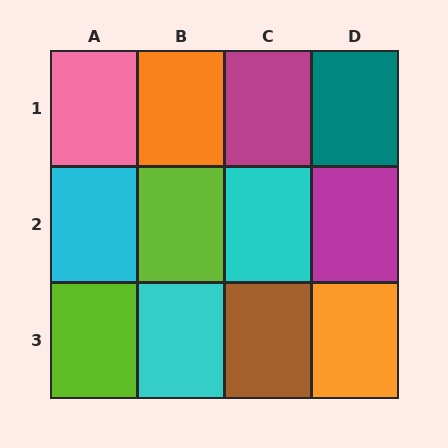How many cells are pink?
1 cell is pink.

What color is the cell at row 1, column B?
Orange.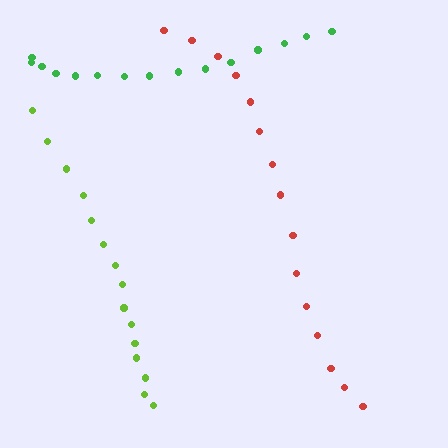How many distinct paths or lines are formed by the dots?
There are 3 distinct paths.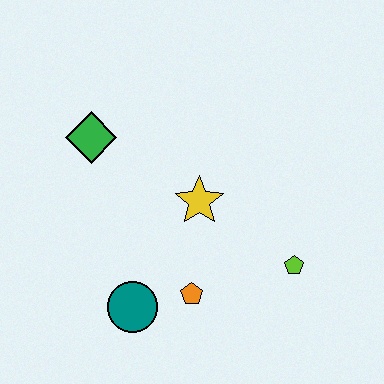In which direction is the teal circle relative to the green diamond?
The teal circle is below the green diamond.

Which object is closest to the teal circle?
The orange pentagon is closest to the teal circle.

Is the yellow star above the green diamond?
No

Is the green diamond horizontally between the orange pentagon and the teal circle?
No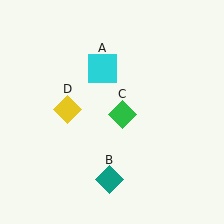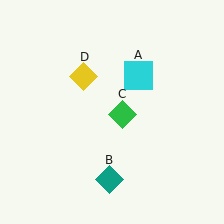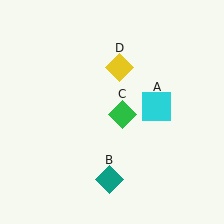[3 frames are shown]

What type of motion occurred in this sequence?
The cyan square (object A), yellow diamond (object D) rotated clockwise around the center of the scene.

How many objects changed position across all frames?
2 objects changed position: cyan square (object A), yellow diamond (object D).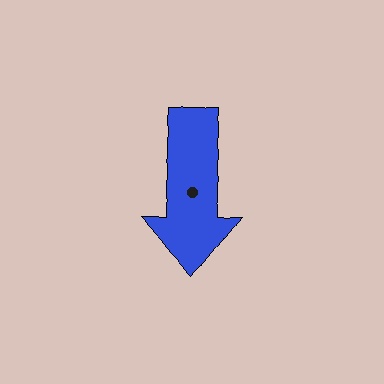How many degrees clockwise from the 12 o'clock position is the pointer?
Approximately 178 degrees.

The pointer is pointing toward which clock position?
Roughly 6 o'clock.